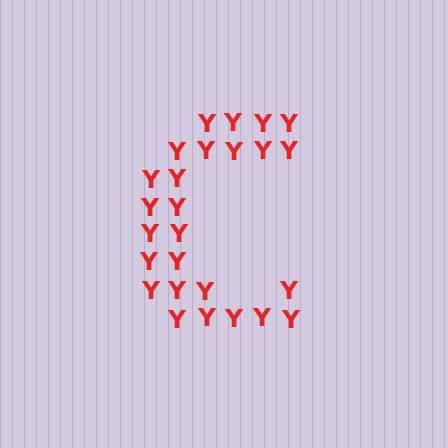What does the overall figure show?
The overall figure shows the letter C.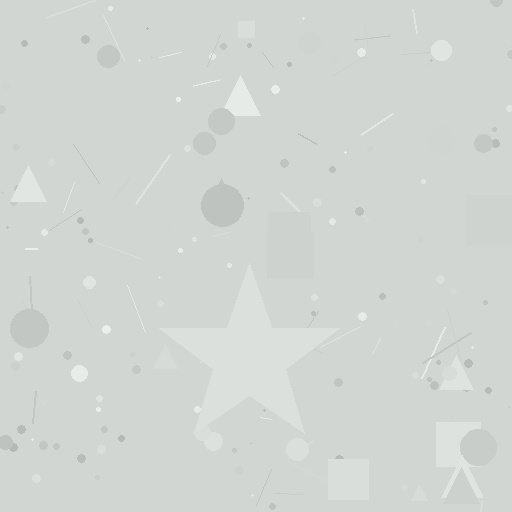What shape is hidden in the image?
A star is hidden in the image.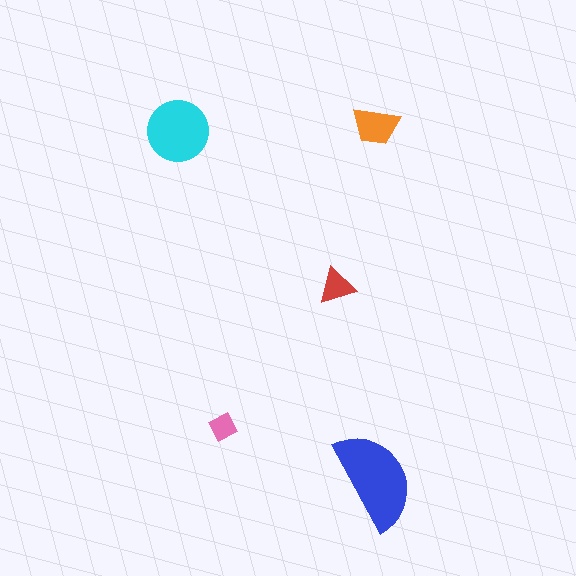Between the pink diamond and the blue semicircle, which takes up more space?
The blue semicircle.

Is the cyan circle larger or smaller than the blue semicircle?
Smaller.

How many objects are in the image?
There are 5 objects in the image.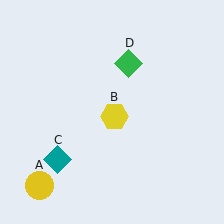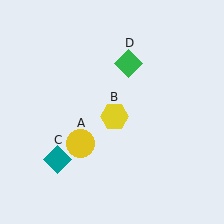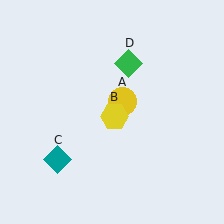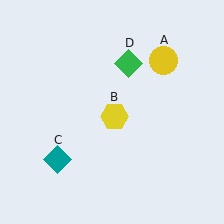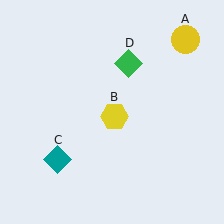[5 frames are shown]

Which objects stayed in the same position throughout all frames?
Yellow hexagon (object B) and teal diamond (object C) and green diamond (object D) remained stationary.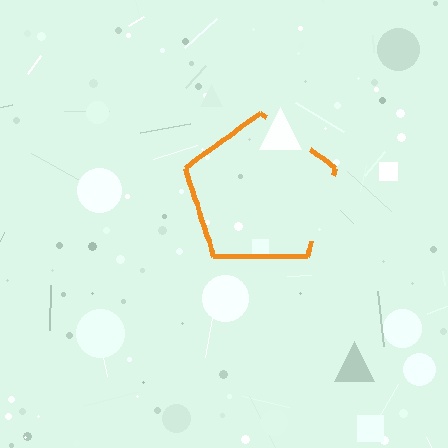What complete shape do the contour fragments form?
The contour fragments form a pentagon.